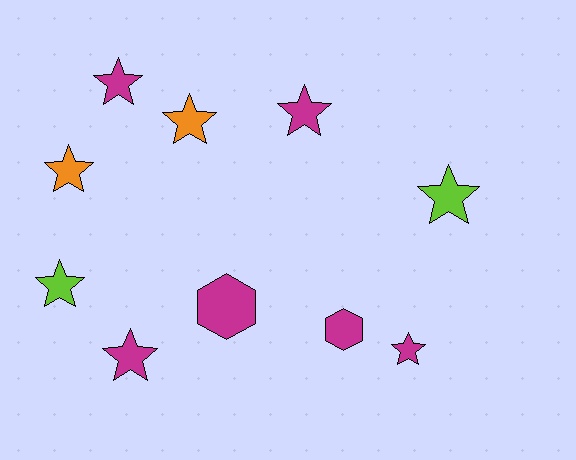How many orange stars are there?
There are 2 orange stars.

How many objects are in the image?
There are 10 objects.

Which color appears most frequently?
Magenta, with 6 objects.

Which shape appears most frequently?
Star, with 8 objects.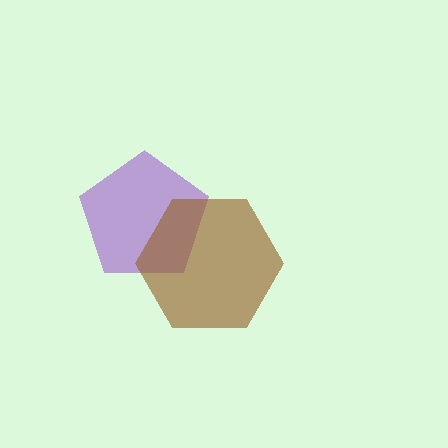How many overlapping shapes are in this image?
There are 2 overlapping shapes in the image.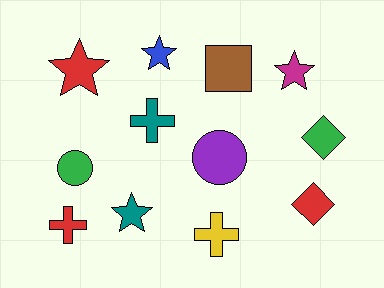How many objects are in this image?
There are 12 objects.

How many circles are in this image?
There are 2 circles.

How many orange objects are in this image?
There are no orange objects.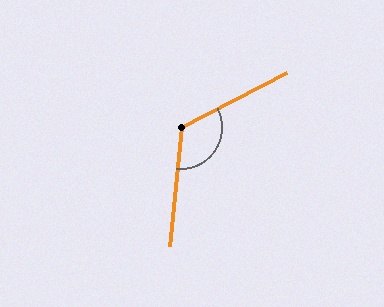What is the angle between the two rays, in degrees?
Approximately 123 degrees.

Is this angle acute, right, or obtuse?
It is obtuse.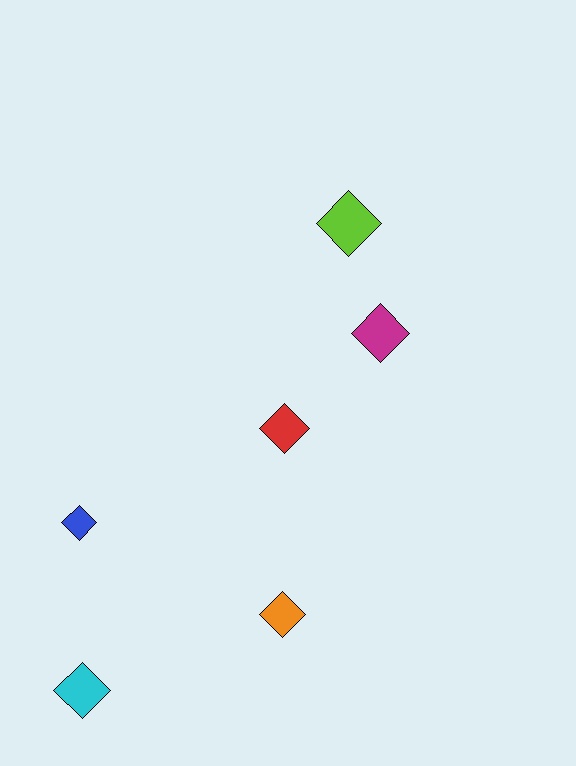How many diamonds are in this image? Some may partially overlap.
There are 6 diamonds.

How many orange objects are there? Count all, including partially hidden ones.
There is 1 orange object.